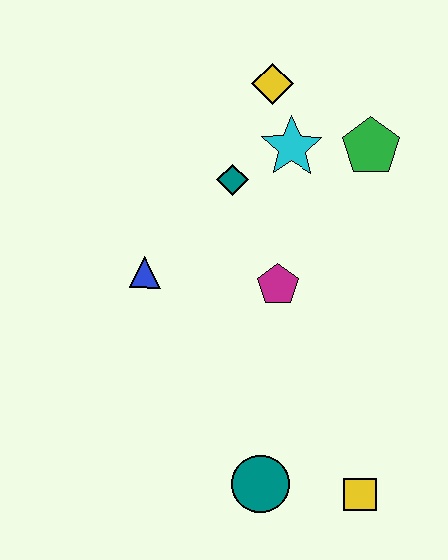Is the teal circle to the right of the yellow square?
No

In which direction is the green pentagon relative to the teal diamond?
The green pentagon is to the right of the teal diamond.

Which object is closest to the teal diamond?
The cyan star is closest to the teal diamond.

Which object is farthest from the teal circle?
The yellow diamond is farthest from the teal circle.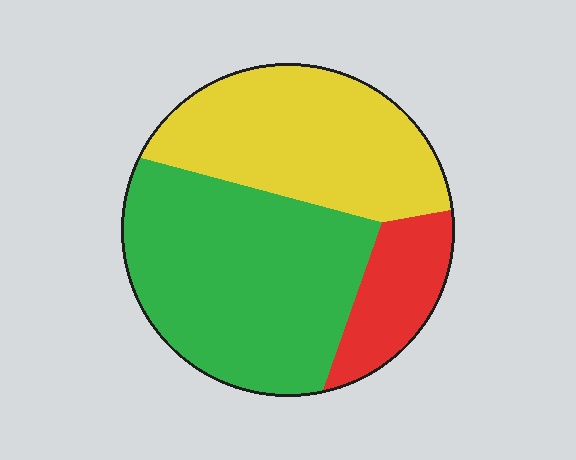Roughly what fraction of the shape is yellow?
Yellow takes up about three eighths (3/8) of the shape.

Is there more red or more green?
Green.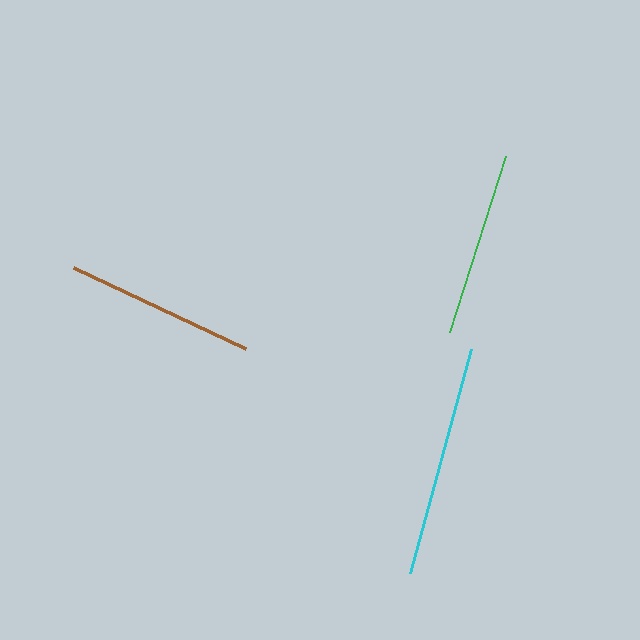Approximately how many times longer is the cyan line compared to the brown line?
The cyan line is approximately 1.2 times the length of the brown line.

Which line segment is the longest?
The cyan line is the longest at approximately 232 pixels.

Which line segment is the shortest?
The green line is the shortest at approximately 184 pixels.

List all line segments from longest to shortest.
From longest to shortest: cyan, brown, green.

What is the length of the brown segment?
The brown segment is approximately 190 pixels long.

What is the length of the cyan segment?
The cyan segment is approximately 232 pixels long.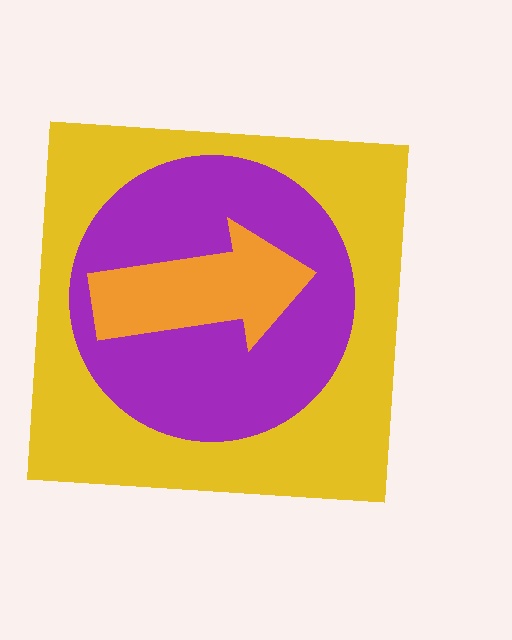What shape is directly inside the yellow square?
The purple circle.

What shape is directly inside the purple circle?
The orange arrow.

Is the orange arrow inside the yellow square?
Yes.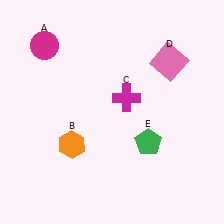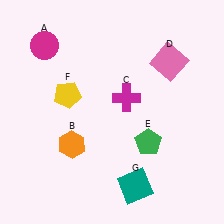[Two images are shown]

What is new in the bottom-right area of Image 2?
A teal square (G) was added in the bottom-right area of Image 2.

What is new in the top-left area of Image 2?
A yellow pentagon (F) was added in the top-left area of Image 2.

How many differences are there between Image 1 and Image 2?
There are 2 differences between the two images.